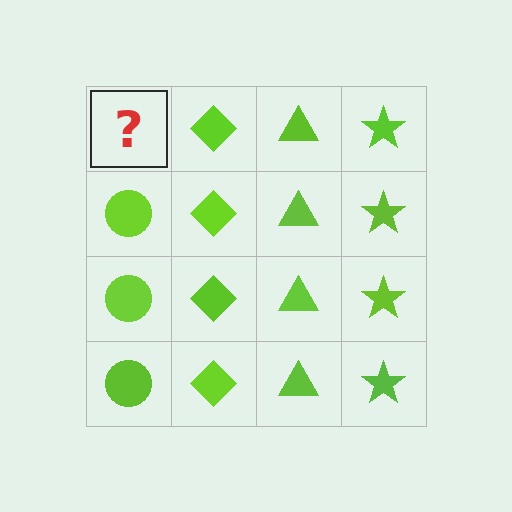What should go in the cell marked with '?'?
The missing cell should contain a lime circle.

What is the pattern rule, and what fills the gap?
The rule is that each column has a consistent shape. The gap should be filled with a lime circle.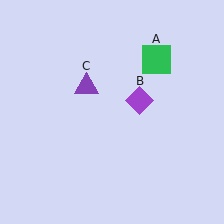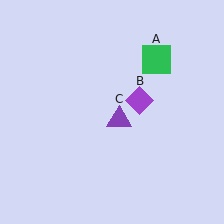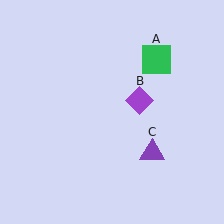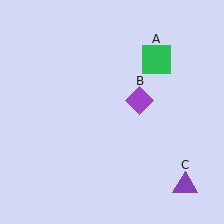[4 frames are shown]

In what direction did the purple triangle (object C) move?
The purple triangle (object C) moved down and to the right.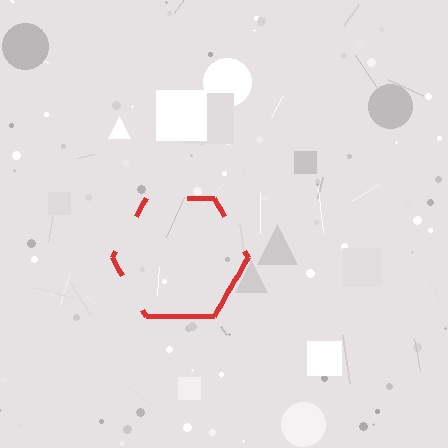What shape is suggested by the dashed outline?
The dashed outline suggests a hexagon.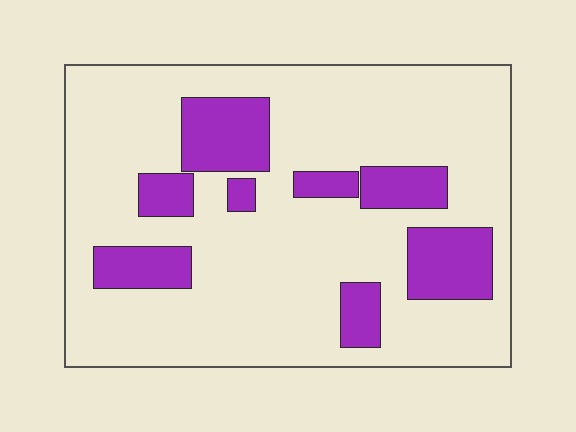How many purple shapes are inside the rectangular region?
8.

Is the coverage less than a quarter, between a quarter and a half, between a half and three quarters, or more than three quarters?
Less than a quarter.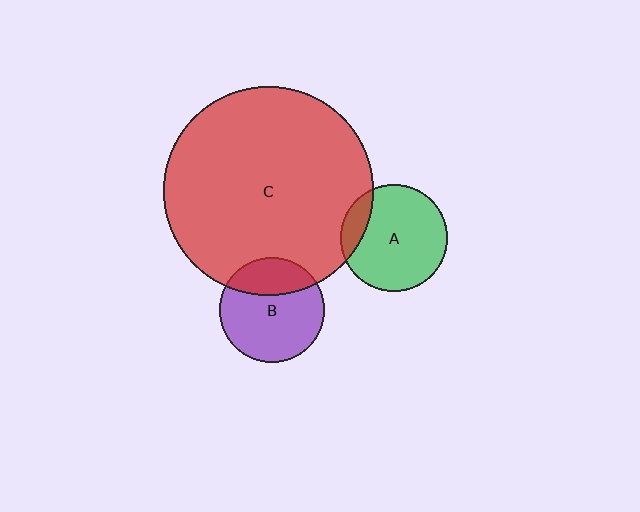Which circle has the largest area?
Circle C (red).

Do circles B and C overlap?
Yes.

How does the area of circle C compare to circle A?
Approximately 3.8 times.